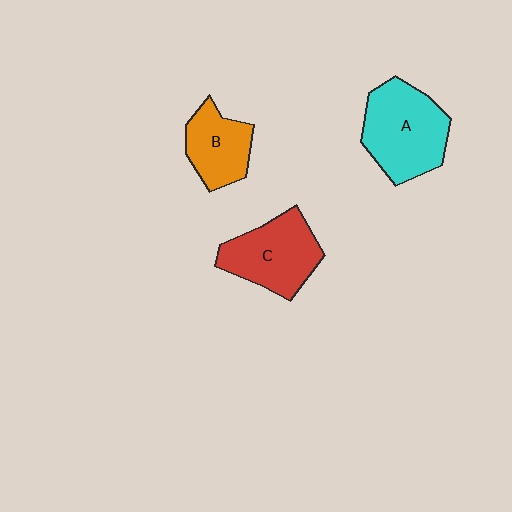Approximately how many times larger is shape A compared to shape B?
Approximately 1.6 times.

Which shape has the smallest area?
Shape B (orange).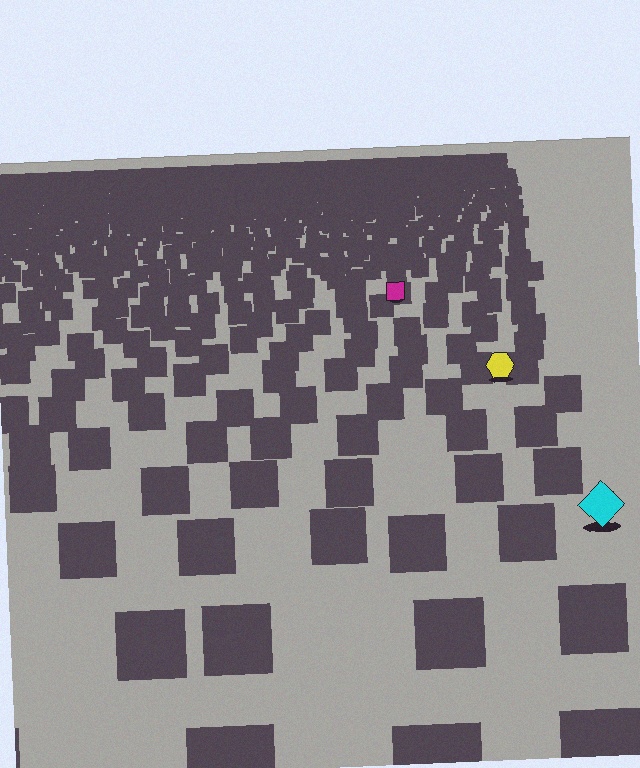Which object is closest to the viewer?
The cyan diamond is closest. The texture marks near it are larger and more spread out.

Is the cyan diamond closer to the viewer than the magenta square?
Yes. The cyan diamond is closer — you can tell from the texture gradient: the ground texture is coarser near it.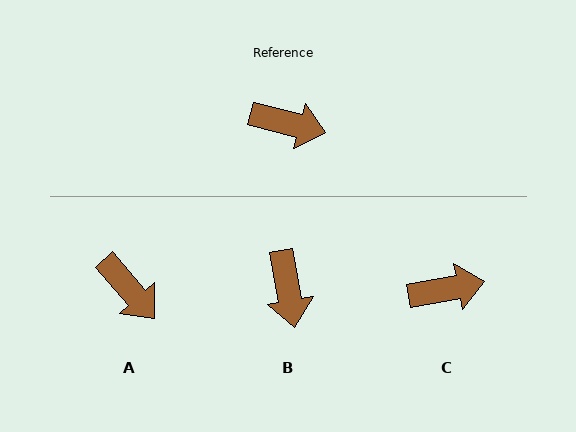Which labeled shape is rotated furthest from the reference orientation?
B, about 66 degrees away.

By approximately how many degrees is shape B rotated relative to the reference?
Approximately 66 degrees clockwise.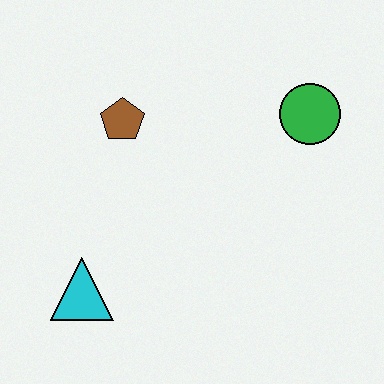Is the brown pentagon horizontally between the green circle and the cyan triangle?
Yes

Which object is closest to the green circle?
The brown pentagon is closest to the green circle.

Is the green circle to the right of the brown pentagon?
Yes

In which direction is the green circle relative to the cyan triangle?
The green circle is to the right of the cyan triangle.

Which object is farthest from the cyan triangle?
The green circle is farthest from the cyan triangle.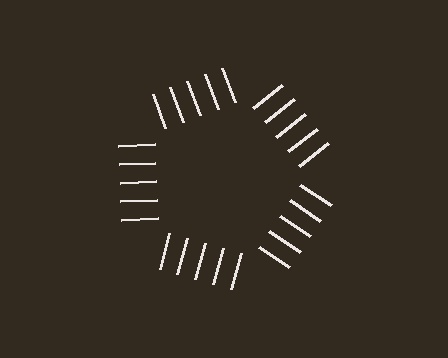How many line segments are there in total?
25 — 5 along each of the 5 edges.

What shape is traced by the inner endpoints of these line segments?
An illusory pentagon — the line segments terminate on its edges but no continuous stroke is drawn.